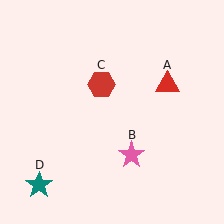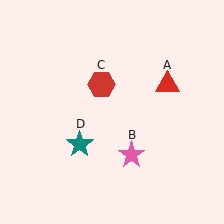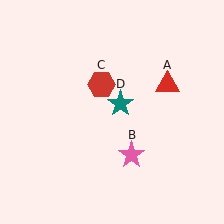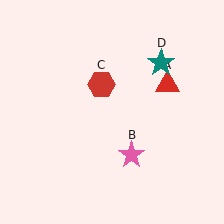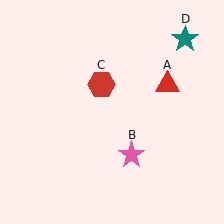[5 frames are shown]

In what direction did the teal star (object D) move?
The teal star (object D) moved up and to the right.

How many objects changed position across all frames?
1 object changed position: teal star (object D).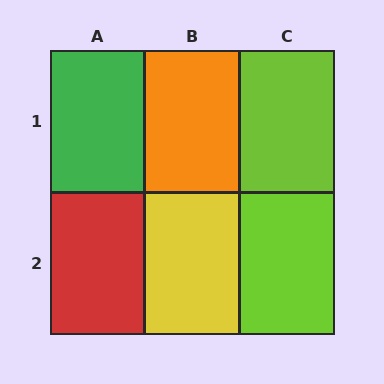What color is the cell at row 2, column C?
Lime.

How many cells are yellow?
1 cell is yellow.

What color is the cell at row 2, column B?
Yellow.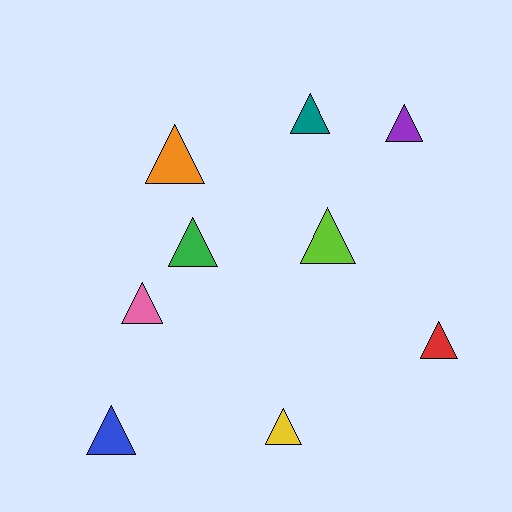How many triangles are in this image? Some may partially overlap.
There are 9 triangles.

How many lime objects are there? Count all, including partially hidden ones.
There is 1 lime object.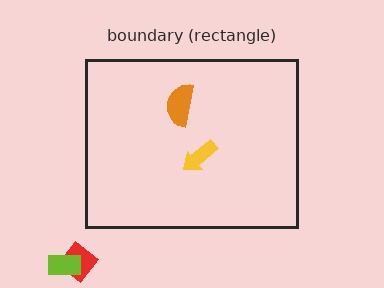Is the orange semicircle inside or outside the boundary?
Inside.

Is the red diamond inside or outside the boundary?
Outside.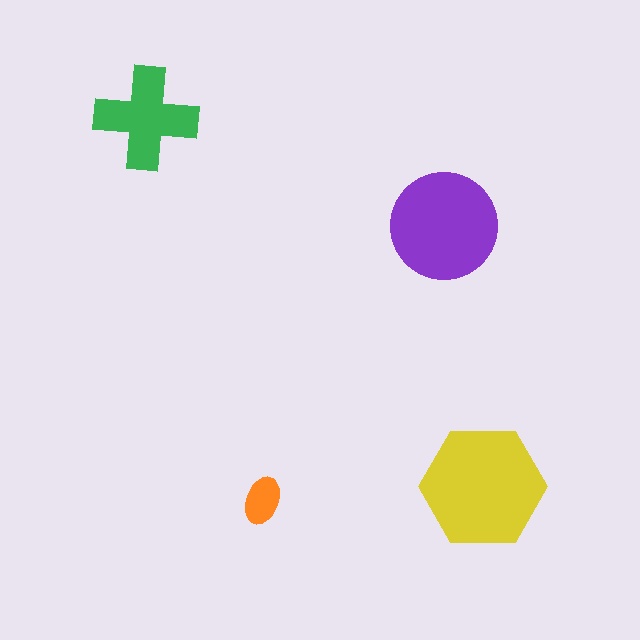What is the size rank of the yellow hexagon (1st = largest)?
1st.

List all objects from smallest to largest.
The orange ellipse, the green cross, the purple circle, the yellow hexagon.